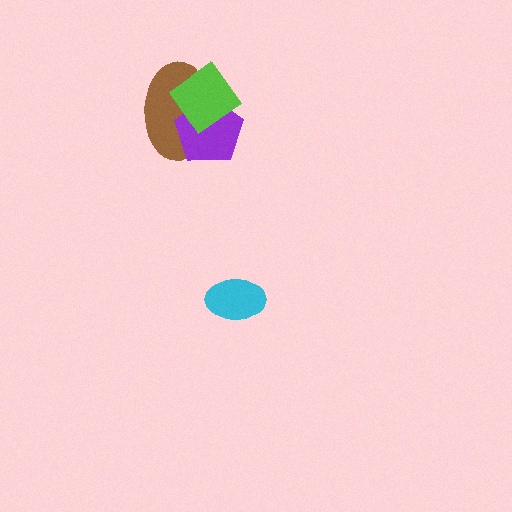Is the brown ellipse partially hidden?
Yes, it is partially covered by another shape.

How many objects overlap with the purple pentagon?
2 objects overlap with the purple pentagon.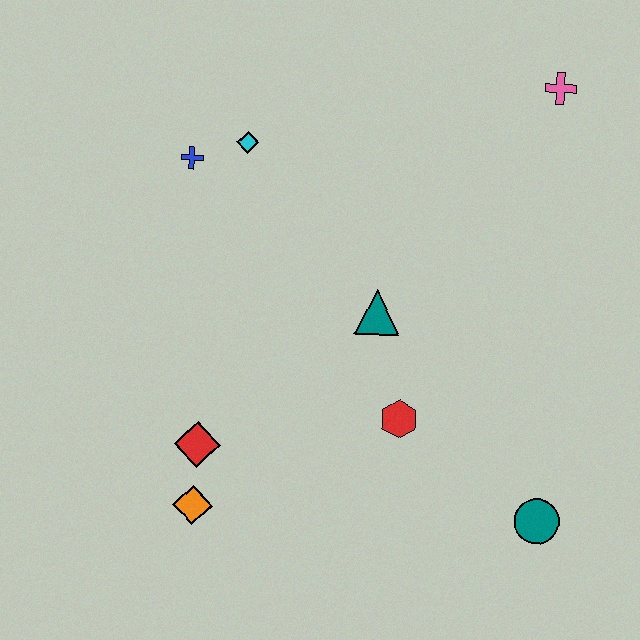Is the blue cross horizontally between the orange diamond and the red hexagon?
No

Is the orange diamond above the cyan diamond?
No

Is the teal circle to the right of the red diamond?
Yes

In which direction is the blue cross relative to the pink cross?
The blue cross is to the left of the pink cross.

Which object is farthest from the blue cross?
The teal circle is farthest from the blue cross.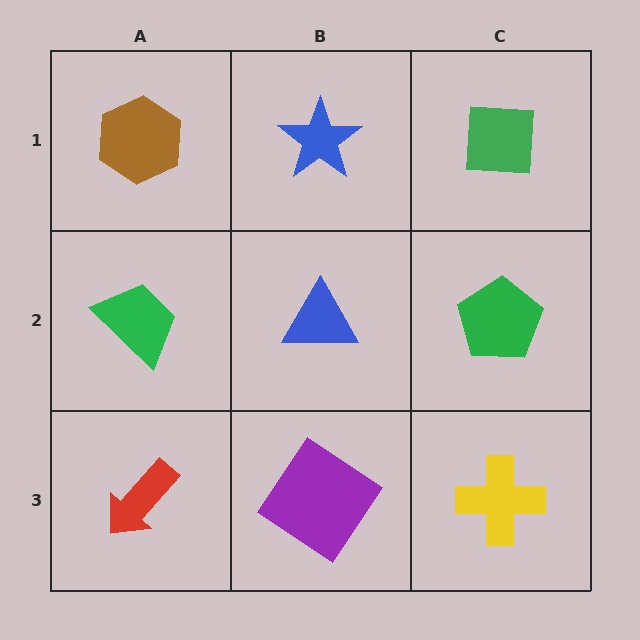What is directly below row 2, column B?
A purple diamond.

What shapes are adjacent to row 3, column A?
A green trapezoid (row 2, column A), a purple diamond (row 3, column B).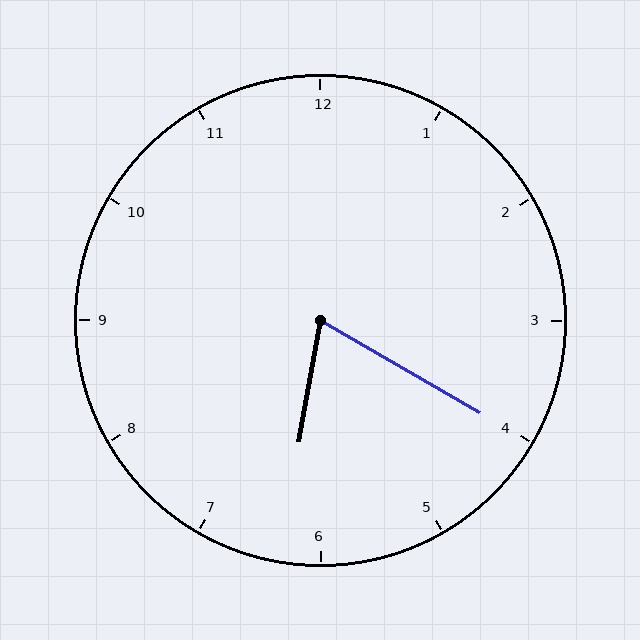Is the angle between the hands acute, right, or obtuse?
It is acute.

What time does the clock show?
6:20.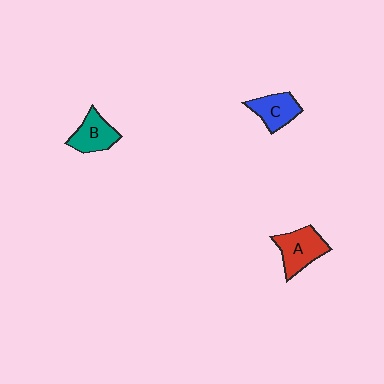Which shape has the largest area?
Shape A (red).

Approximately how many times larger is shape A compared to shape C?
Approximately 1.2 times.